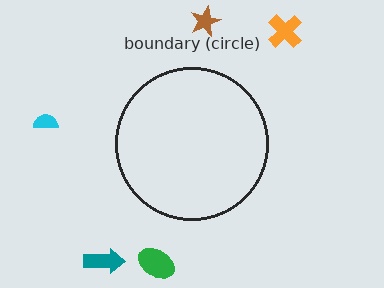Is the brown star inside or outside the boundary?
Outside.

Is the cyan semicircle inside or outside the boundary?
Outside.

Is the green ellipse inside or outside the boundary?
Outside.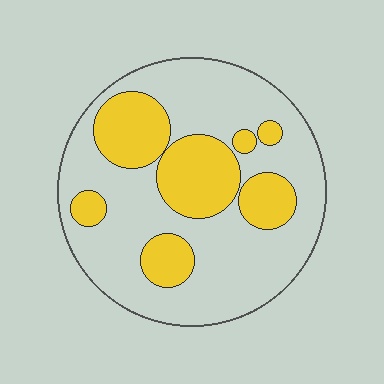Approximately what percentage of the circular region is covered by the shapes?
Approximately 30%.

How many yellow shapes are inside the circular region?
7.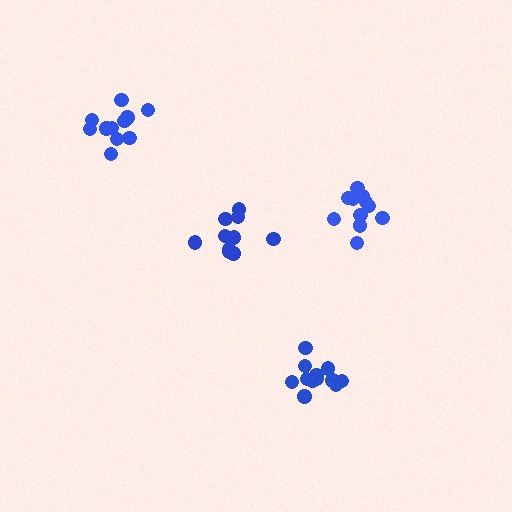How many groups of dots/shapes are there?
There are 4 groups.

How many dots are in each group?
Group 1: 11 dots, Group 2: 11 dots, Group 3: 12 dots, Group 4: 11 dots (45 total).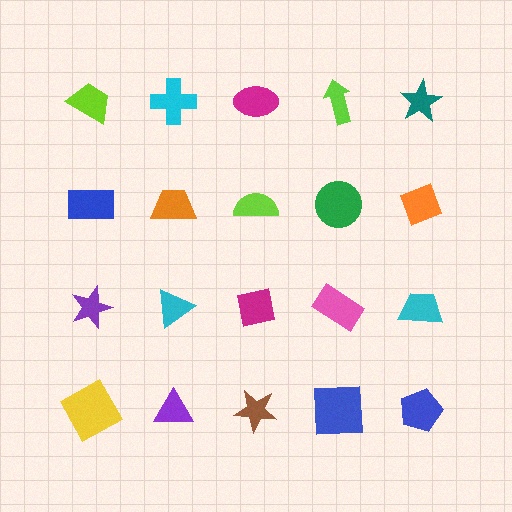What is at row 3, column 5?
A cyan trapezoid.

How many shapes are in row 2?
5 shapes.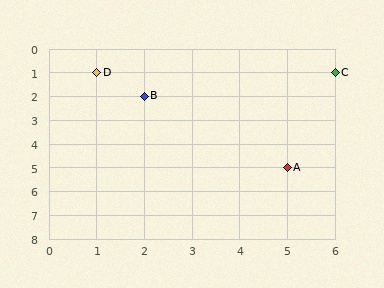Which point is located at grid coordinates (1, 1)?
Point D is at (1, 1).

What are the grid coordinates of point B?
Point B is at grid coordinates (2, 2).